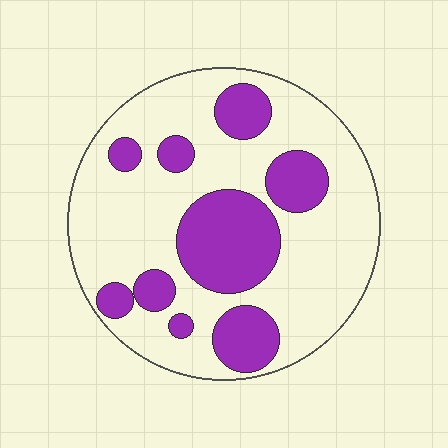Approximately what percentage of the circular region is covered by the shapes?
Approximately 30%.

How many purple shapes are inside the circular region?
9.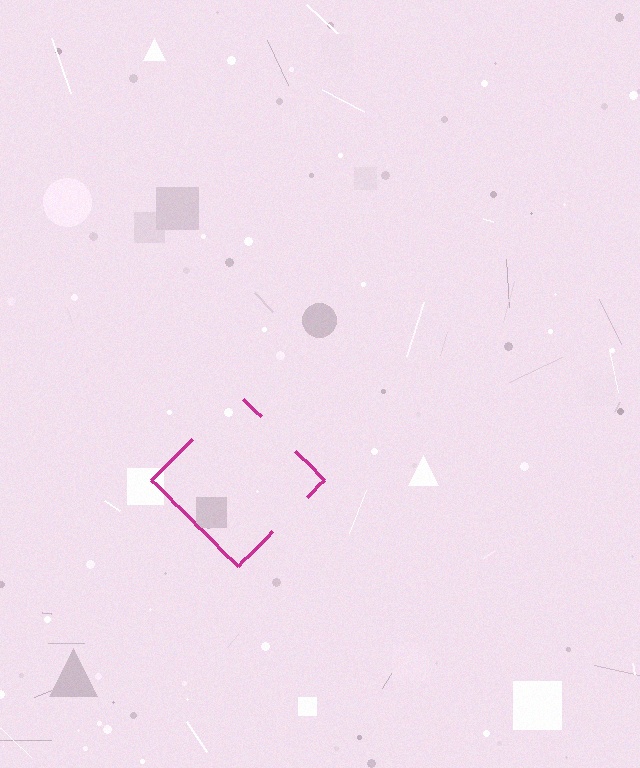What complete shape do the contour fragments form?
The contour fragments form a diamond.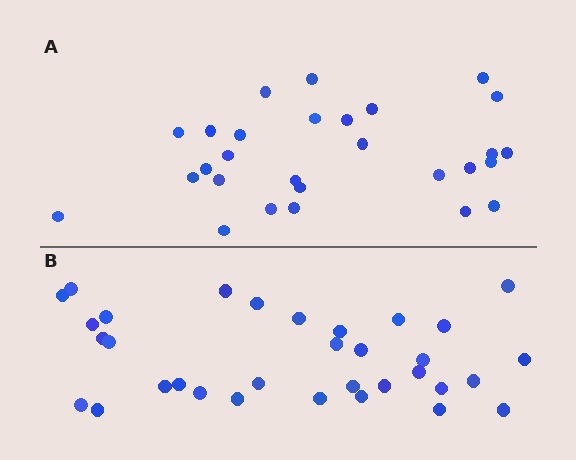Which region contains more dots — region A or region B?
Region B (the bottom region) has more dots.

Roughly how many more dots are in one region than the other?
Region B has about 5 more dots than region A.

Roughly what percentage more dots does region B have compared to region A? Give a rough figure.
About 20% more.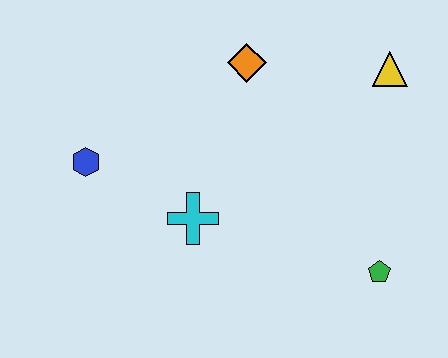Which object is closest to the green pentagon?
The cyan cross is closest to the green pentagon.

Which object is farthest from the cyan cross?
The yellow triangle is farthest from the cyan cross.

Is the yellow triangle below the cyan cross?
No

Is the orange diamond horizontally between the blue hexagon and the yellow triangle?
Yes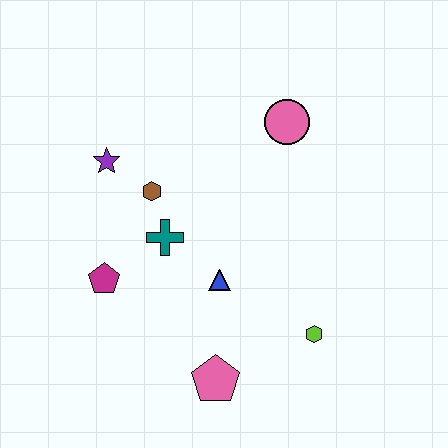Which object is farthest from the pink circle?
The pink pentagon is farthest from the pink circle.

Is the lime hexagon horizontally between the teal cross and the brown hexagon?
No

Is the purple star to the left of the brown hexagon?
Yes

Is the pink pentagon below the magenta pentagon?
Yes